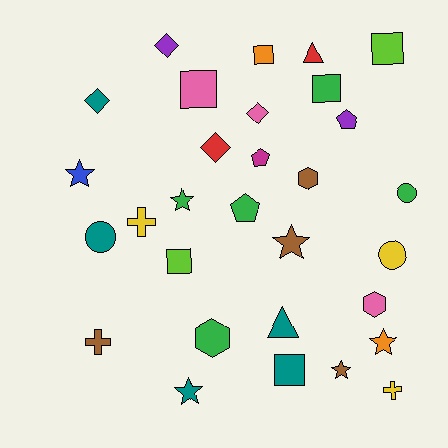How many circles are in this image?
There are 3 circles.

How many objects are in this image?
There are 30 objects.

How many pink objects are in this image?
There are 3 pink objects.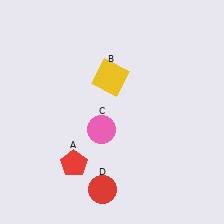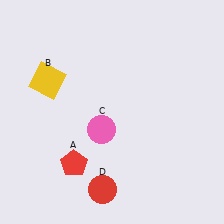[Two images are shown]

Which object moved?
The yellow square (B) moved left.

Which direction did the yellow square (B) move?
The yellow square (B) moved left.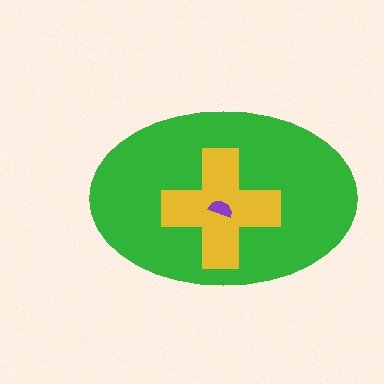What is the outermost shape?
The green ellipse.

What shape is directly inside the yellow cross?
The purple semicircle.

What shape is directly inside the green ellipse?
The yellow cross.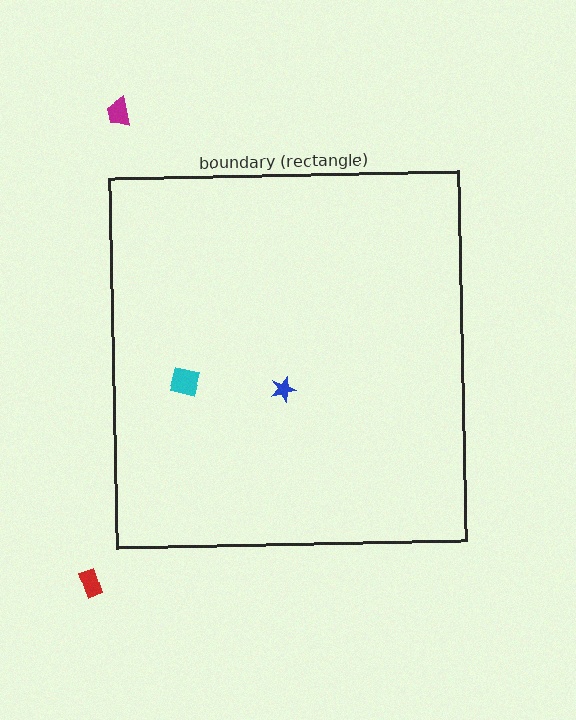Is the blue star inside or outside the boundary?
Inside.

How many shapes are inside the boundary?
2 inside, 2 outside.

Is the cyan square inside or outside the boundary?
Inside.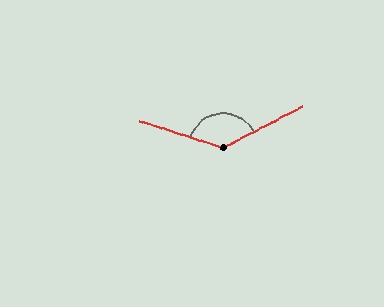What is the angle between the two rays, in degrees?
Approximately 135 degrees.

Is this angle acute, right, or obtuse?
It is obtuse.